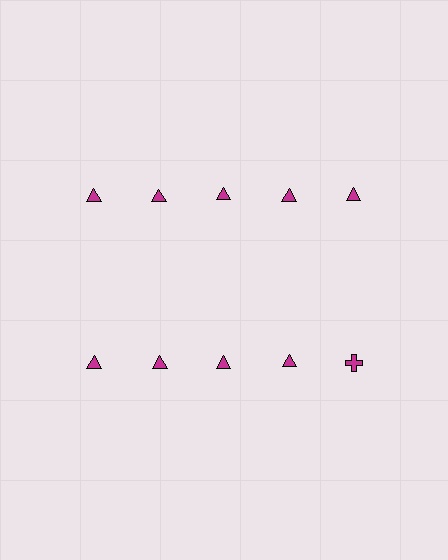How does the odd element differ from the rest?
It has a different shape: cross instead of triangle.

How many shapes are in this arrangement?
There are 10 shapes arranged in a grid pattern.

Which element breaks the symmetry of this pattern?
The magenta cross in the second row, rightmost column breaks the symmetry. All other shapes are magenta triangles.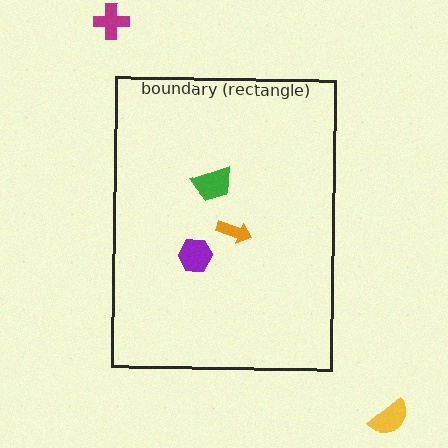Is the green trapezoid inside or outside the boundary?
Inside.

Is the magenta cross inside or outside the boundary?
Outside.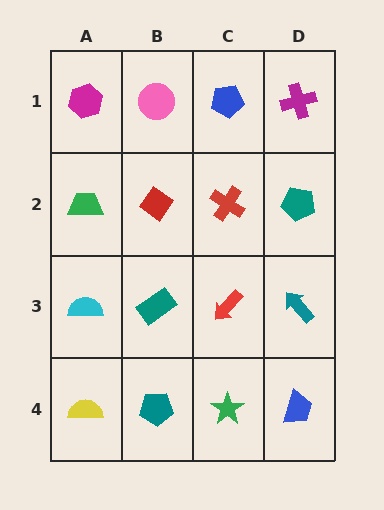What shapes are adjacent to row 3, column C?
A red cross (row 2, column C), a green star (row 4, column C), a teal rectangle (row 3, column B), a teal arrow (row 3, column D).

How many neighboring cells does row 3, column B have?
4.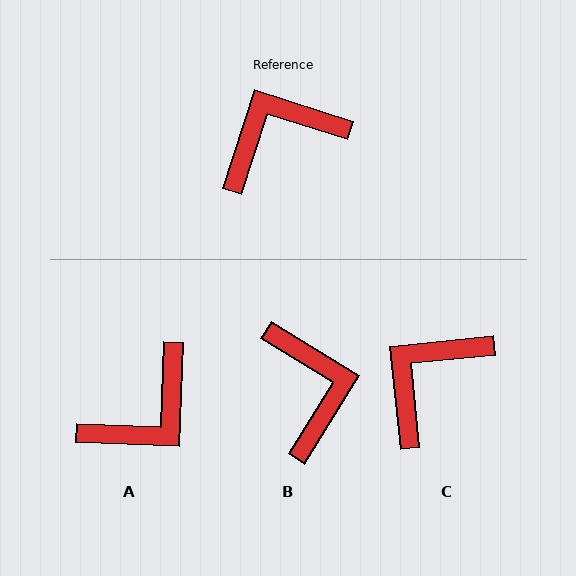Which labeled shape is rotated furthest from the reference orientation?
A, about 164 degrees away.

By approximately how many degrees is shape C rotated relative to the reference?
Approximately 23 degrees counter-clockwise.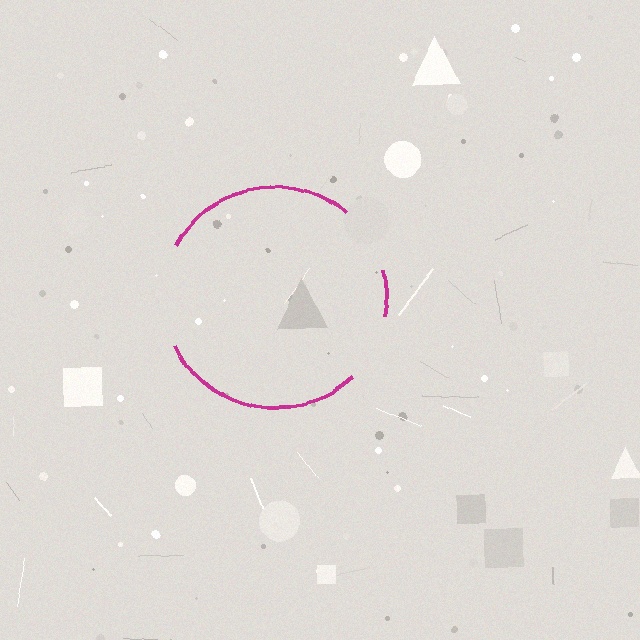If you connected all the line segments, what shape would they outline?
They would outline a circle.